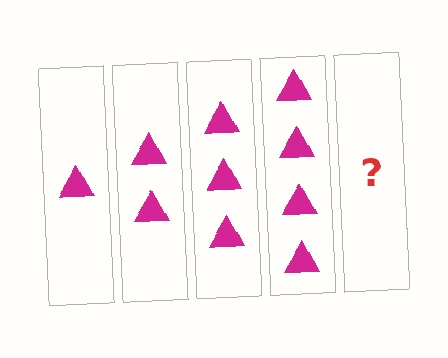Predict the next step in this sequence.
The next step is 5 triangles.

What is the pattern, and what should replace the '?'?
The pattern is that each step adds one more triangle. The '?' should be 5 triangles.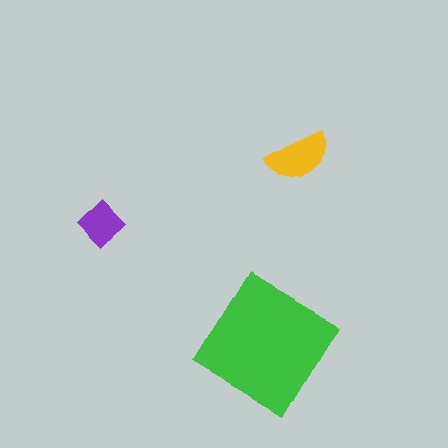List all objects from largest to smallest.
The green diamond, the yellow semicircle, the purple diamond.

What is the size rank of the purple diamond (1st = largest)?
3rd.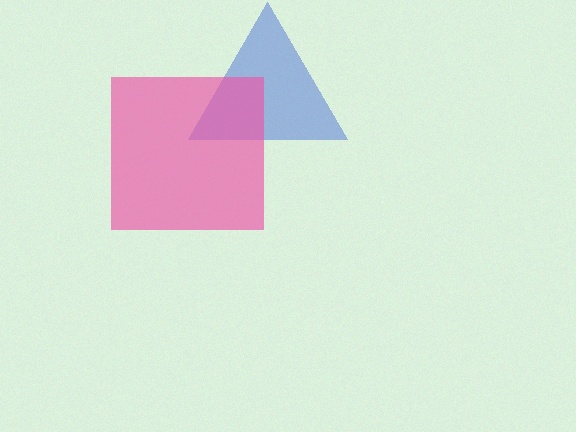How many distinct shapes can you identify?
There are 2 distinct shapes: a blue triangle, a pink square.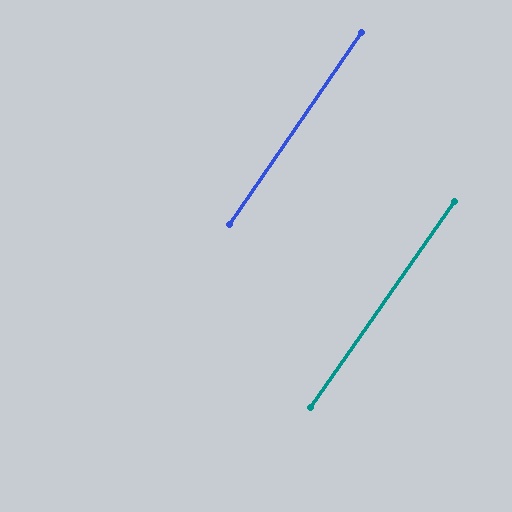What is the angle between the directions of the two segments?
Approximately 0 degrees.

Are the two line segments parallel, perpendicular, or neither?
Parallel — their directions differ by only 0.3°.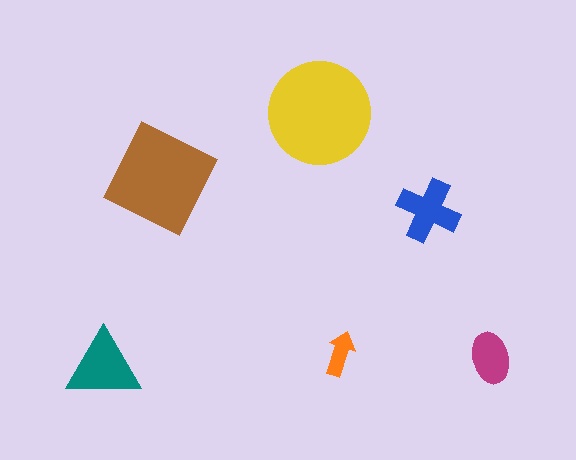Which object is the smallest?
The orange arrow.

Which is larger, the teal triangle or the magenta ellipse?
The teal triangle.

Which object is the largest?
The yellow circle.